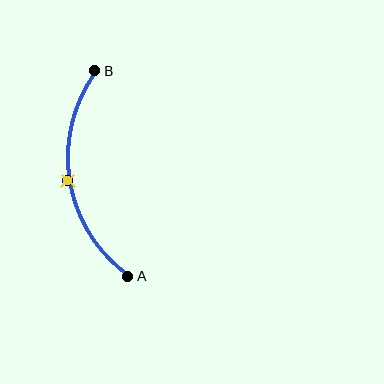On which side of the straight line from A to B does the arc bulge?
The arc bulges to the left of the straight line connecting A and B.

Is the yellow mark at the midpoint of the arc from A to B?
Yes. The yellow mark lies on the arc at equal arc-length from both A and B — it is the arc midpoint.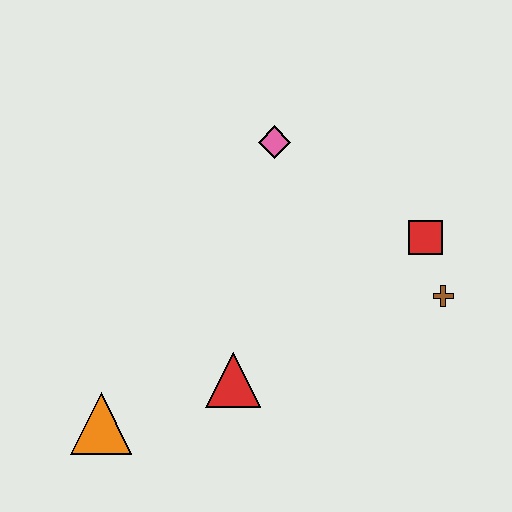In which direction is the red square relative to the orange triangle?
The red square is to the right of the orange triangle.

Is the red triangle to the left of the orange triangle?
No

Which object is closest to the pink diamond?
The red square is closest to the pink diamond.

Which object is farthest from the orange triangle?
The red square is farthest from the orange triangle.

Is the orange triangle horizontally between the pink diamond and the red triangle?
No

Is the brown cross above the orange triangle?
Yes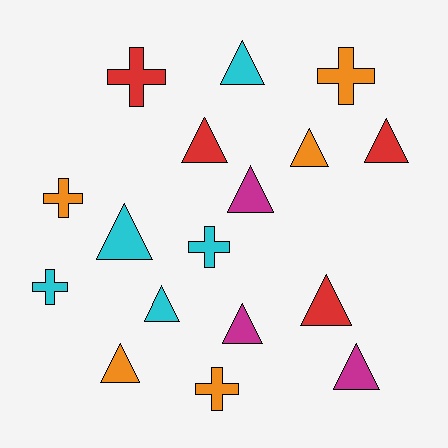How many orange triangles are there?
There are 2 orange triangles.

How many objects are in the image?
There are 17 objects.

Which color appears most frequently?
Cyan, with 5 objects.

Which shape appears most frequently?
Triangle, with 11 objects.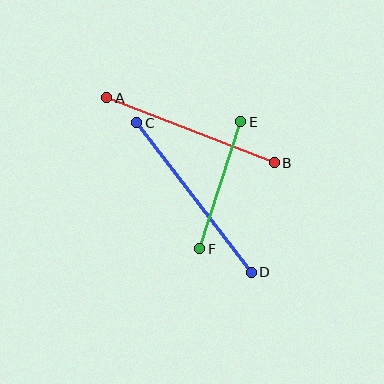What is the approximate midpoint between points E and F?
The midpoint is at approximately (220, 185) pixels.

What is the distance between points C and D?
The distance is approximately 188 pixels.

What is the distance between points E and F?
The distance is approximately 133 pixels.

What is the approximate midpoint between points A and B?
The midpoint is at approximately (191, 130) pixels.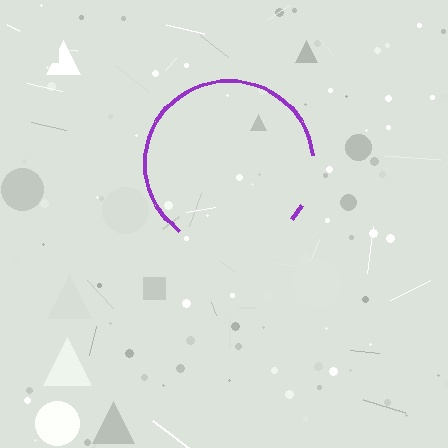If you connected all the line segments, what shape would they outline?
They would outline a circle.